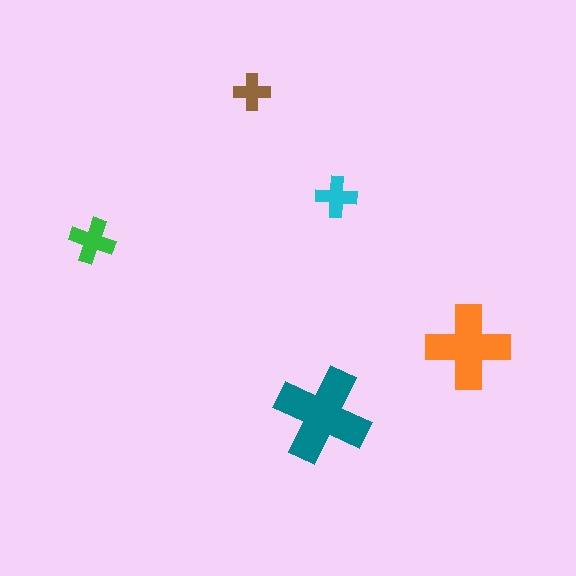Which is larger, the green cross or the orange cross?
The orange one.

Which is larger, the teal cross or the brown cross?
The teal one.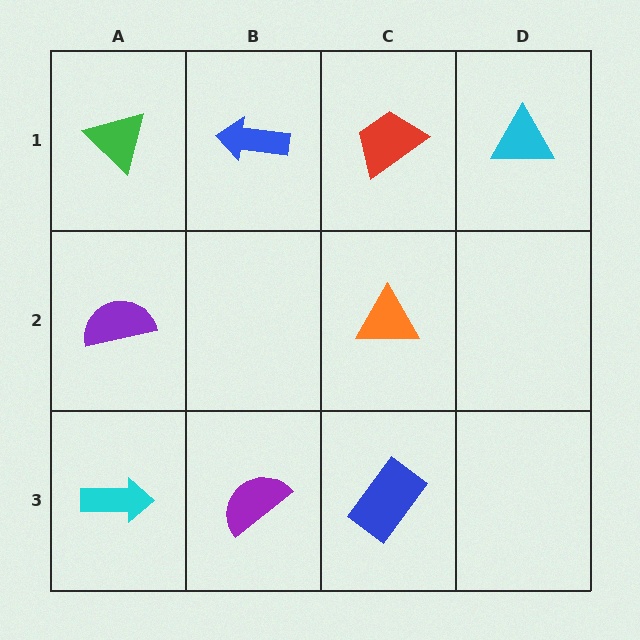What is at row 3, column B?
A purple semicircle.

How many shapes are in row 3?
3 shapes.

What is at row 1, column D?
A cyan triangle.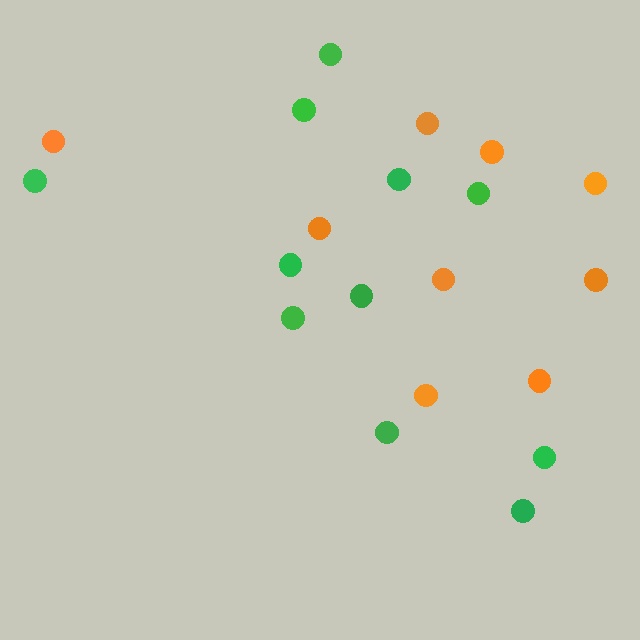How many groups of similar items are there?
There are 2 groups: one group of green circles (11) and one group of orange circles (9).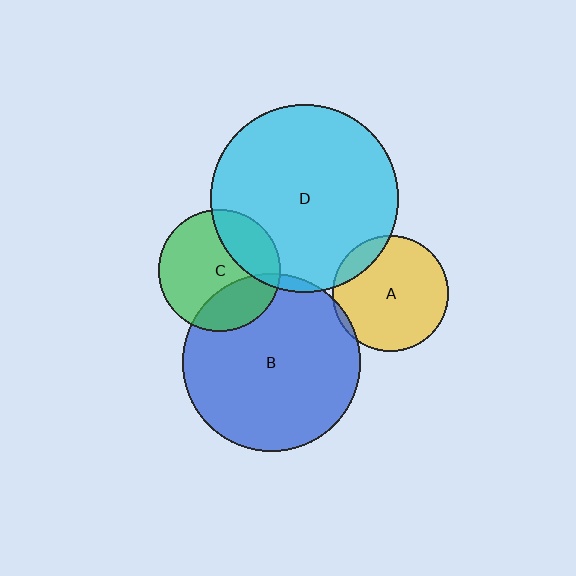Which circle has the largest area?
Circle D (cyan).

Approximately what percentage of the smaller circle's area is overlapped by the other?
Approximately 10%.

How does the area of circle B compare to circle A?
Approximately 2.4 times.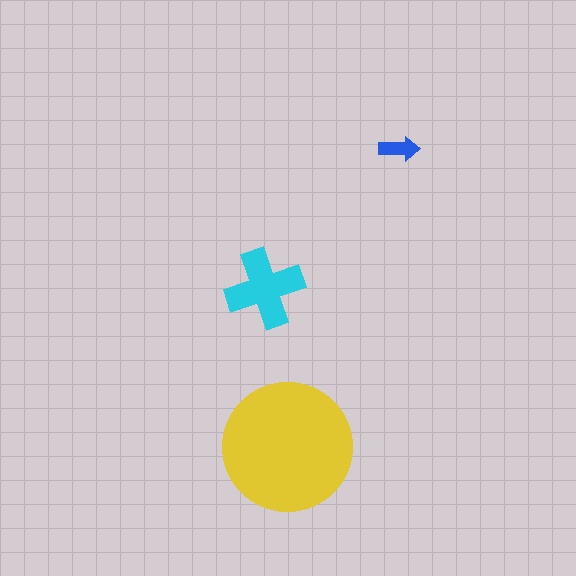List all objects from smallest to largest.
The blue arrow, the cyan cross, the yellow circle.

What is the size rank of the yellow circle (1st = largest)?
1st.